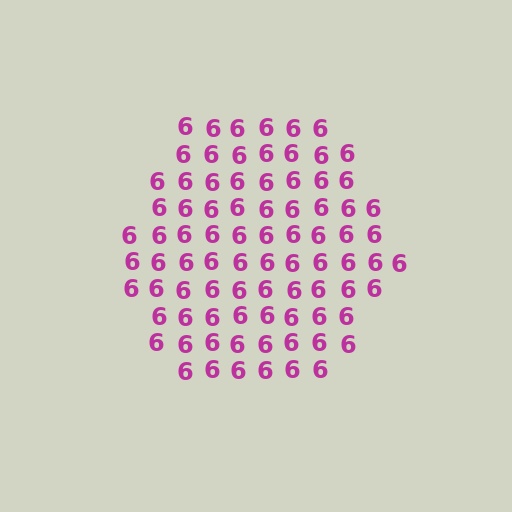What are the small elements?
The small elements are digit 6's.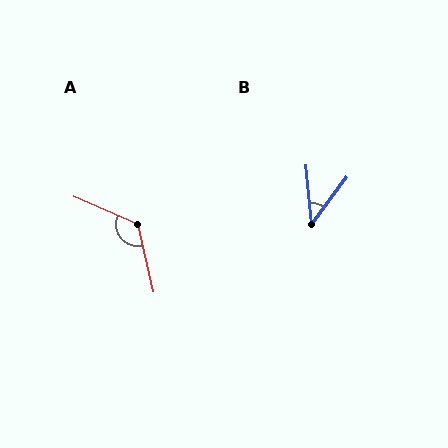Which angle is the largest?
A, at approximately 127 degrees.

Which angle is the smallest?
B, at approximately 42 degrees.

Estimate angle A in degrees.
Approximately 127 degrees.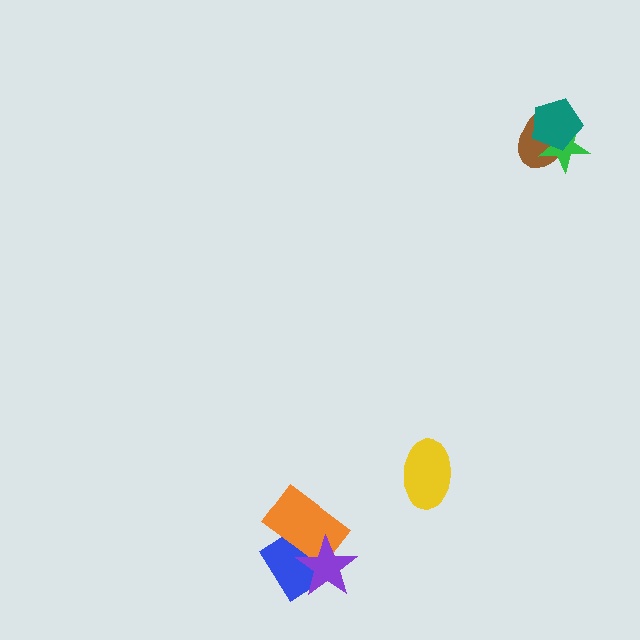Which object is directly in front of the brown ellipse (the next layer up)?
The green star is directly in front of the brown ellipse.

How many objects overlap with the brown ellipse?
2 objects overlap with the brown ellipse.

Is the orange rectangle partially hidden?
Yes, it is partially covered by another shape.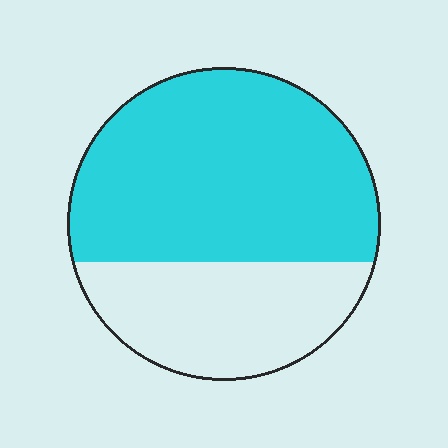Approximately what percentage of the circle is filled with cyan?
Approximately 65%.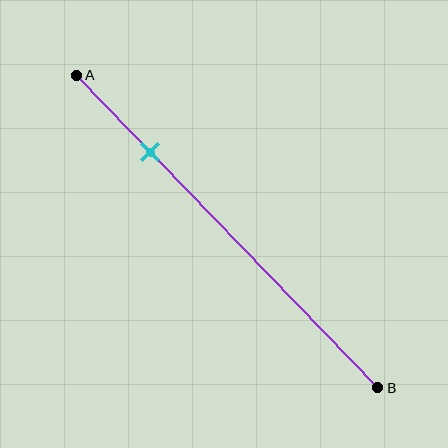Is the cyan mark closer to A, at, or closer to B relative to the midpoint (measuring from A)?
The cyan mark is closer to point A than the midpoint of segment AB.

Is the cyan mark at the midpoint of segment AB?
No, the mark is at about 25% from A, not at the 50% midpoint.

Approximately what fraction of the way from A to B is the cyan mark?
The cyan mark is approximately 25% of the way from A to B.